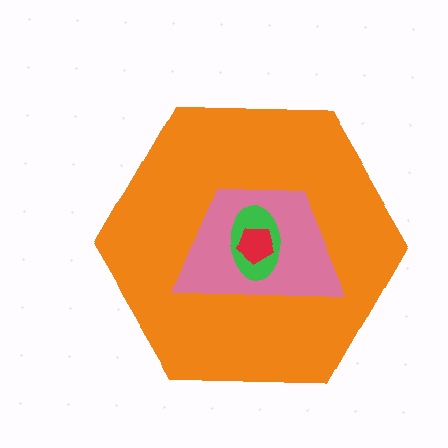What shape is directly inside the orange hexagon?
The pink trapezoid.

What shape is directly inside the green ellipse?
The red pentagon.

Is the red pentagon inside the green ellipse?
Yes.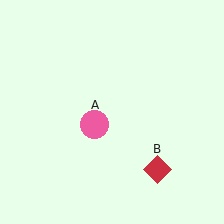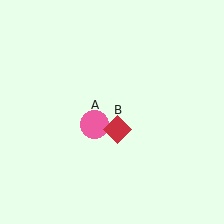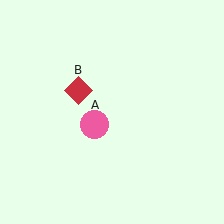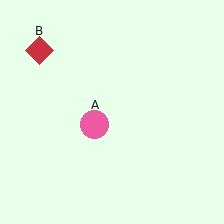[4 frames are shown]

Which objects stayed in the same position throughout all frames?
Pink circle (object A) remained stationary.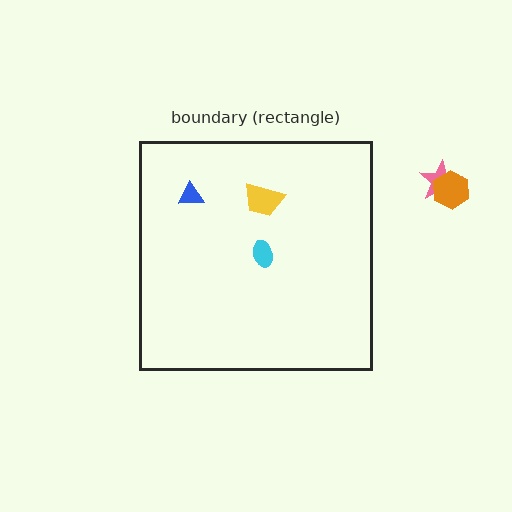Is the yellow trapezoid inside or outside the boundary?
Inside.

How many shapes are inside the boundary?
3 inside, 2 outside.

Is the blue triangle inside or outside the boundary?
Inside.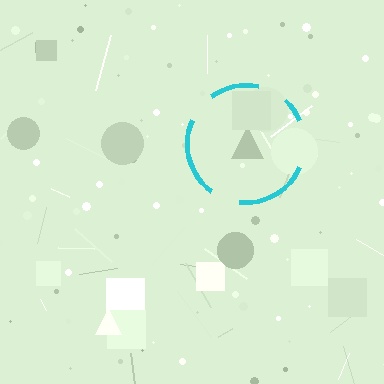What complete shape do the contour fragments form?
The contour fragments form a circle.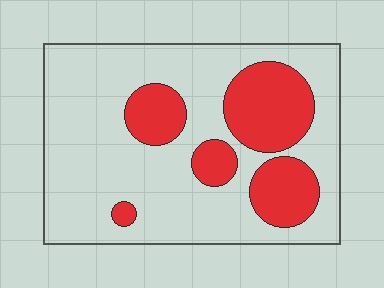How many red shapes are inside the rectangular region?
5.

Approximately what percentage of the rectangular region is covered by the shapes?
Approximately 25%.